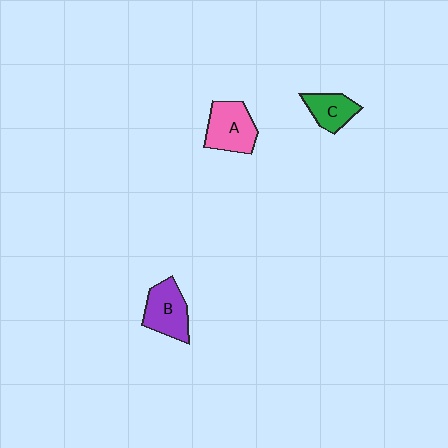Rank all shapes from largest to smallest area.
From largest to smallest: A (pink), B (purple), C (green).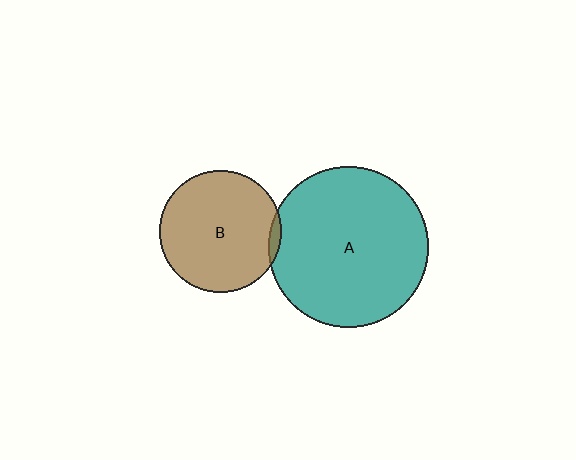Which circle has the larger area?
Circle A (teal).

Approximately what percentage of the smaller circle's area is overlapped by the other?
Approximately 5%.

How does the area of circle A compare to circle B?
Approximately 1.7 times.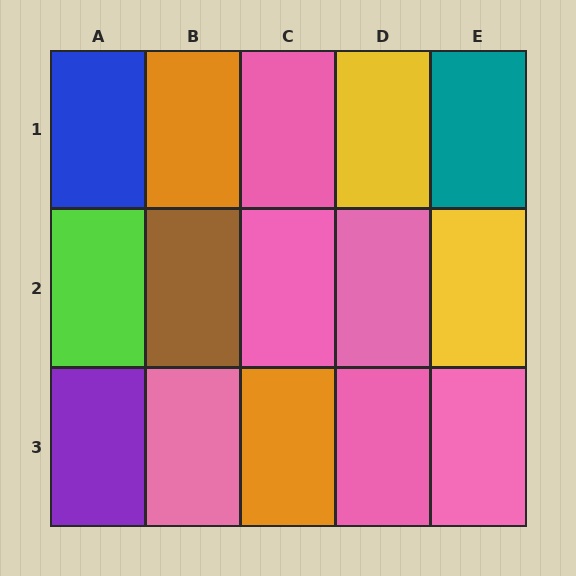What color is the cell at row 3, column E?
Pink.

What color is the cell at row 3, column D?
Pink.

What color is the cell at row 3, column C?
Orange.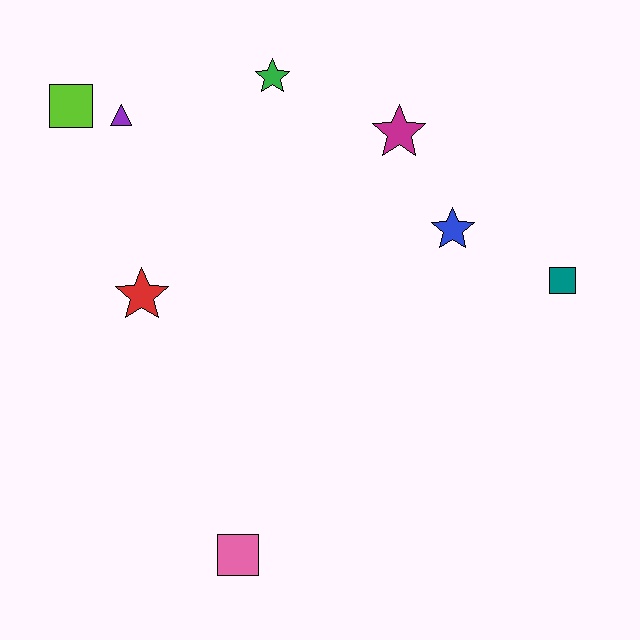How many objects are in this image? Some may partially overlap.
There are 8 objects.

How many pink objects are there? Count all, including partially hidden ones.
There is 1 pink object.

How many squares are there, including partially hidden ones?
There are 3 squares.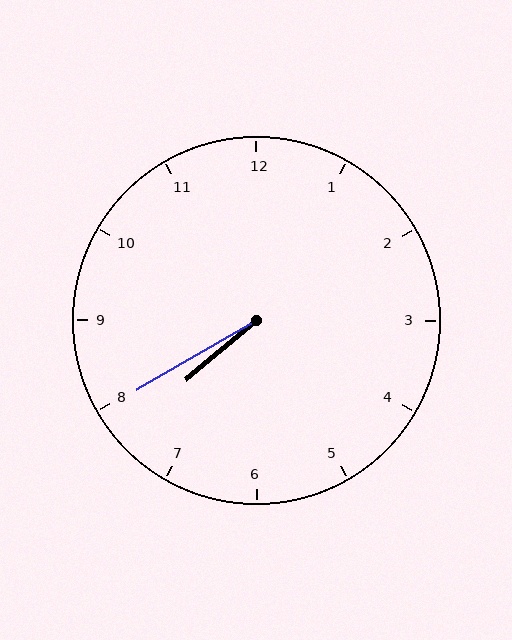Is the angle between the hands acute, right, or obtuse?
It is acute.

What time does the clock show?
7:40.